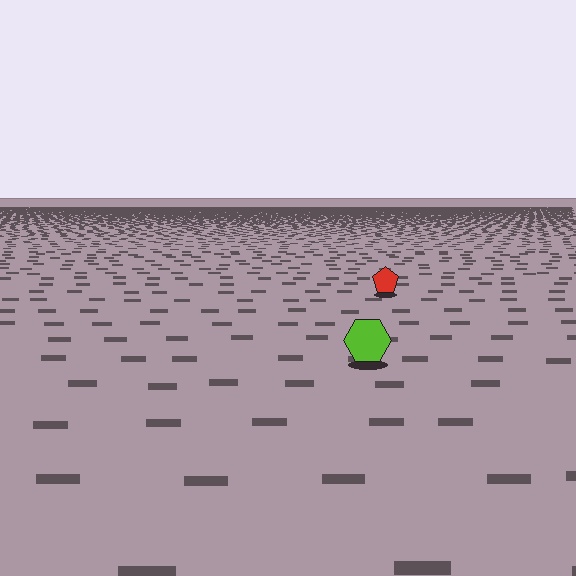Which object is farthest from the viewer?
The red pentagon is farthest from the viewer. It appears smaller and the ground texture around it is denser.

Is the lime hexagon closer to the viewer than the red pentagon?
Yes. The lime hexagon is closer — you can tell from the texture gradient: the ground texture is coarser near it.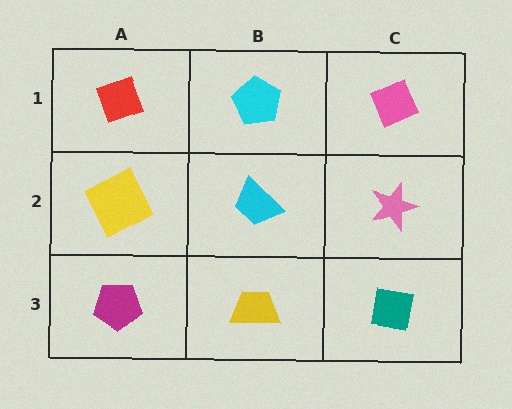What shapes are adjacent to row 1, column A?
A yellow square (row 2, column A), a cyan pentagon (row 1, column B).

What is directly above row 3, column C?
A pink star.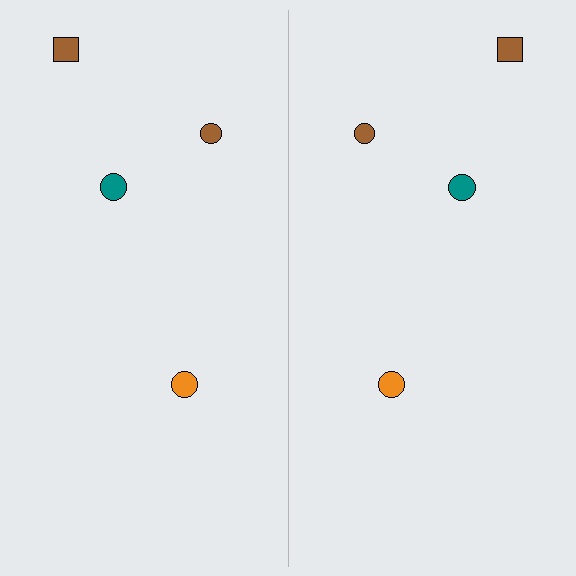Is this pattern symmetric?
Yes, this pattern has bilateral (reflection) symmetry.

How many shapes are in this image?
There are 8 shapes in this image.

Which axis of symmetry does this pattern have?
The pattern has a vertical axis of symmetry running through the center of the image.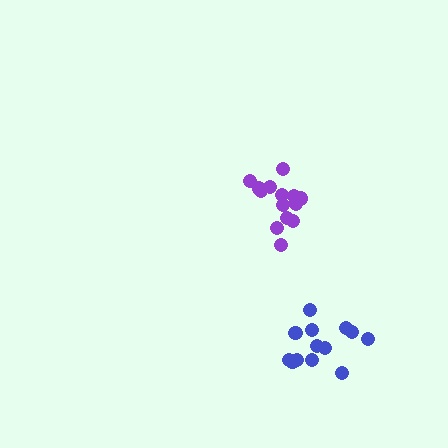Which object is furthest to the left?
The purple cluster is leftmost.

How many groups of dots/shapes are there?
There are 2 groups.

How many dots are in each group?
Group 1: 14 dots, Group 2: 13 dots (27 total).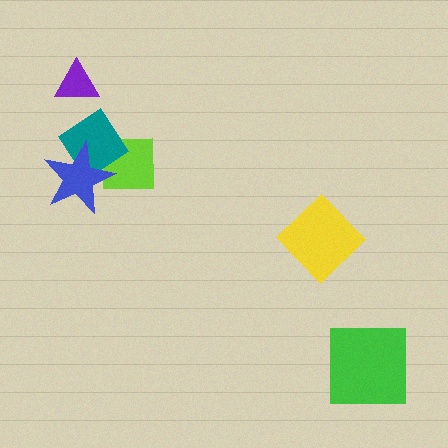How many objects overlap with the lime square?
2 objects overlap with the lime square.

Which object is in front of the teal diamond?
The blue star is in front of the teal diamond.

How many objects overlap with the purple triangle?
0 objects overlap with the purple triangle.